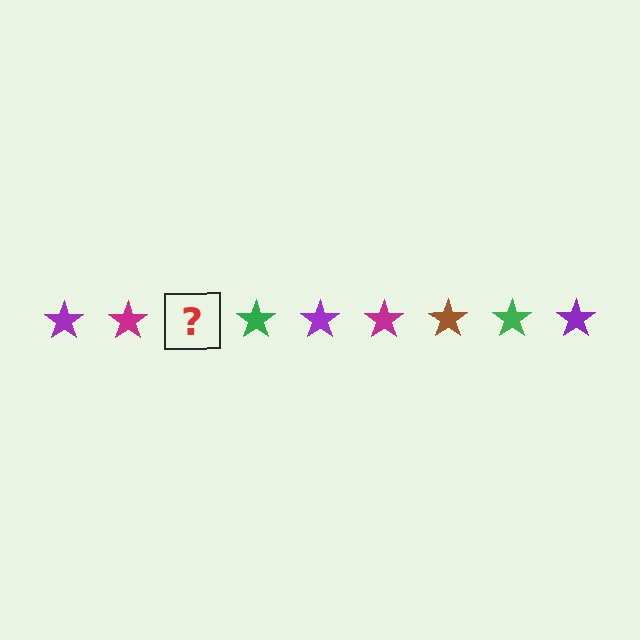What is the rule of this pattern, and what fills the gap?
The rule is that the pattern cycles through purple, magenta, brown, green stars. The gap should be filled with a brown star.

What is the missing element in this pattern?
The missing element is a brown star.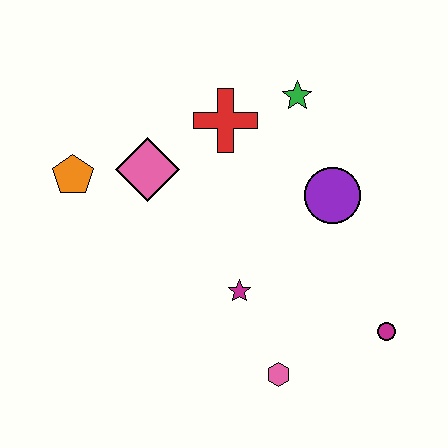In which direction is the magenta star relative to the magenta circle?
The magenta star is to the left of the magenta circle.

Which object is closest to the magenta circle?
The pink hexagon is closest to the magenta circle.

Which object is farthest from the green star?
The pink hexagon is farthest from the green star.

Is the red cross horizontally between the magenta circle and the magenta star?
No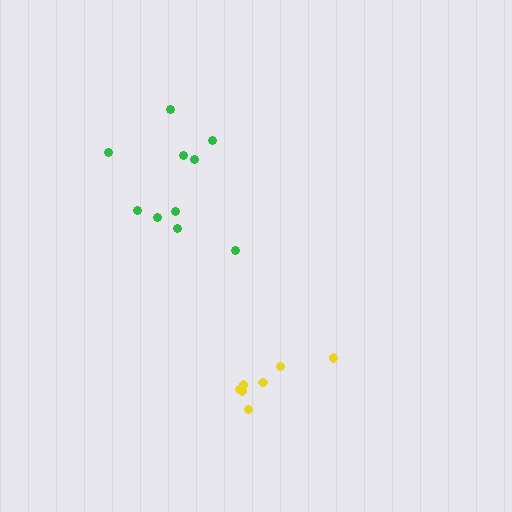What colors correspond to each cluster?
The clusters are colored: green, yellow.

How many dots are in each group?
Group 1: 10 dots, Group 2: 7 dots (17 total).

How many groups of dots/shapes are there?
There are 2 groups.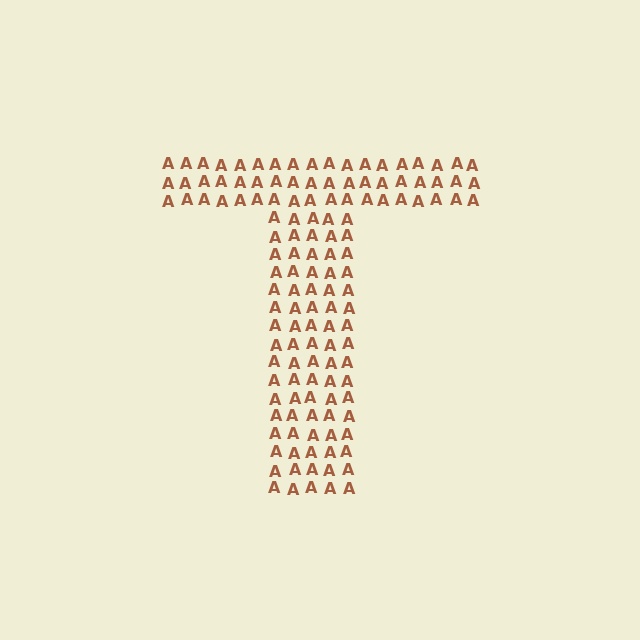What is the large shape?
The large shape is the letter T.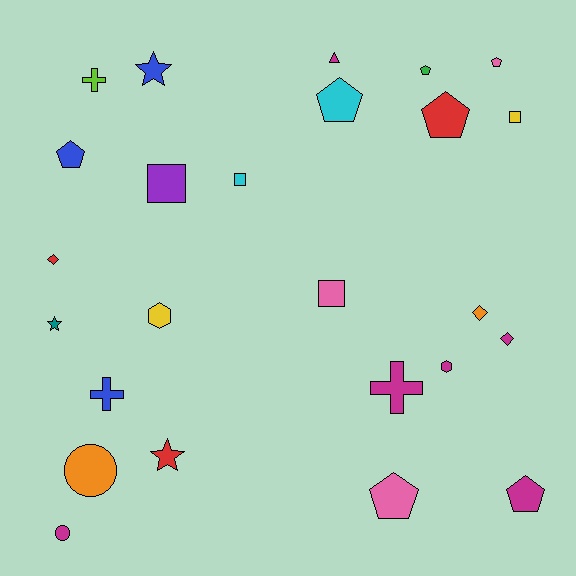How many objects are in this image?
There are 25 objects.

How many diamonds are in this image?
There are 3 diamonds.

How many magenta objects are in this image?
There are 6 magenta objects.